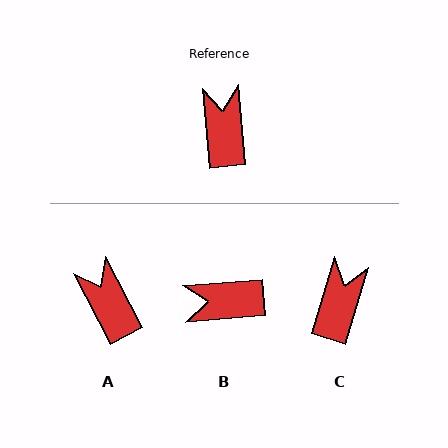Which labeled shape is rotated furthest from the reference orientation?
B, about 89 degrees away.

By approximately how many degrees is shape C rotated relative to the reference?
Approximately 22 degrees clockwise.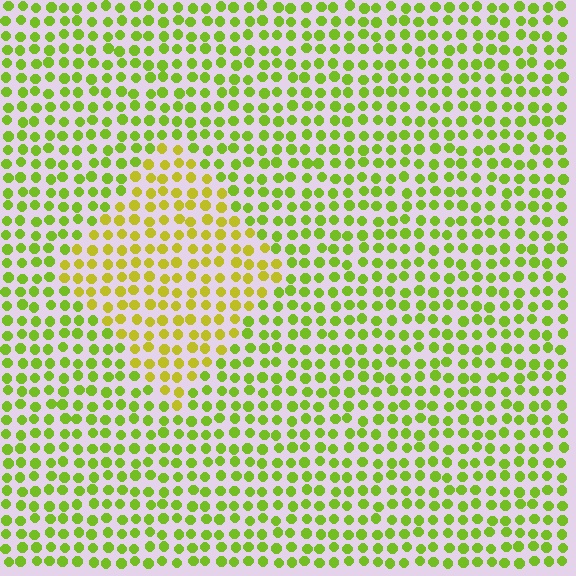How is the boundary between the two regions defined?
The boundary is defined purely by a slight shift in hue (about 28 degrees). Spacing, size, and orientation are identical on both sides.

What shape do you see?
I see a diamond.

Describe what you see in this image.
The image is filled with small lime elements in a uniform arrangement. A diamond-shaped region is visible where the elements are tinted to a slightly different hue, forming a subtle color boundary.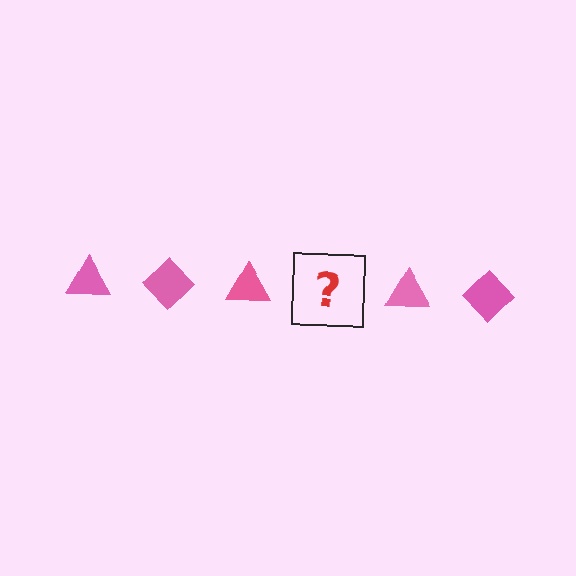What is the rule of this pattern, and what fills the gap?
The rule is that the pattern cycles through triangle, diamond shapes in pink. The gap should be filled with a pink diamond.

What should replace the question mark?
The question mark should be replaced with a pink diamond.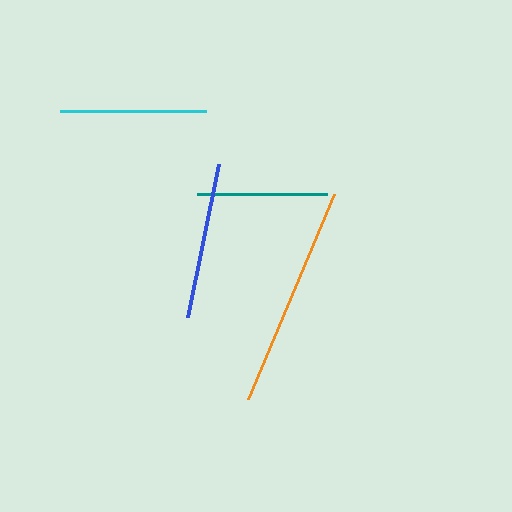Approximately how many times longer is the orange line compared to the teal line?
The orange line is approximately 1.7 times the length of the teal line.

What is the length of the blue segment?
The blue segment is approximately 156 pixels long.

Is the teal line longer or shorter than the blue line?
The blue line is longer than the teal line.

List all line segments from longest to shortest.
From longest to shortest: orange, blue, cyan, teal.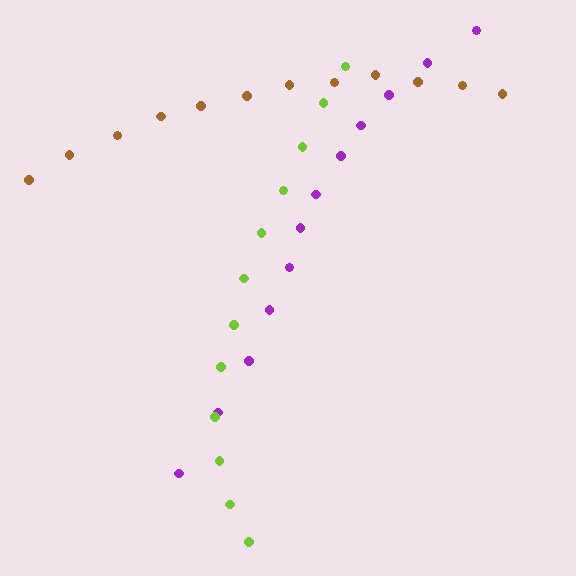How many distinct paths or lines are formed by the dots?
There are 3 distinct paths.